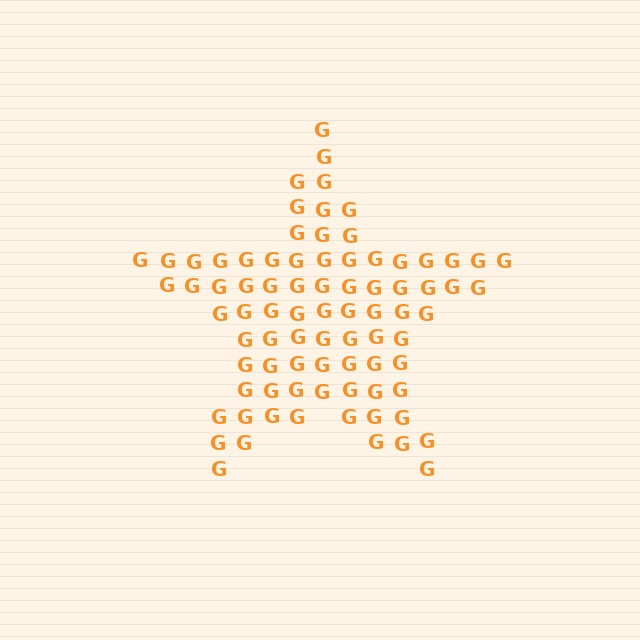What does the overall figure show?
The overall figure shows a star.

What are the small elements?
The small elements are letter G's.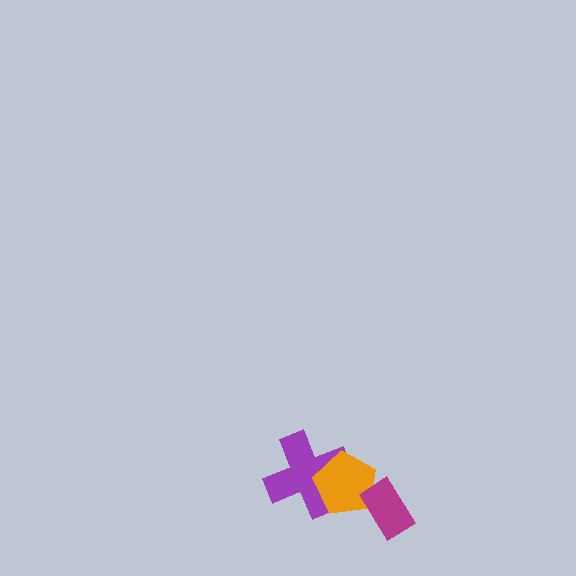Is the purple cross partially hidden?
Yes, it is partially covered by another shape.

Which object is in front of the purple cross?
The orange pentagon is in front of the purple cross.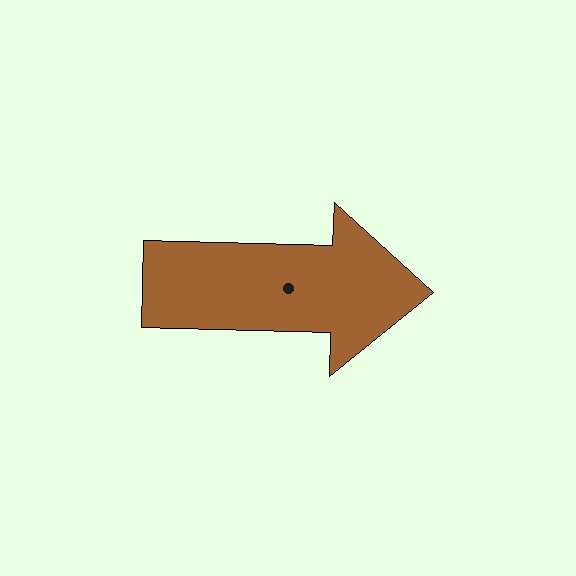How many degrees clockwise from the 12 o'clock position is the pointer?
Approximately 92 degrees.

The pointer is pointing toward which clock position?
Roughly 3 o'clock.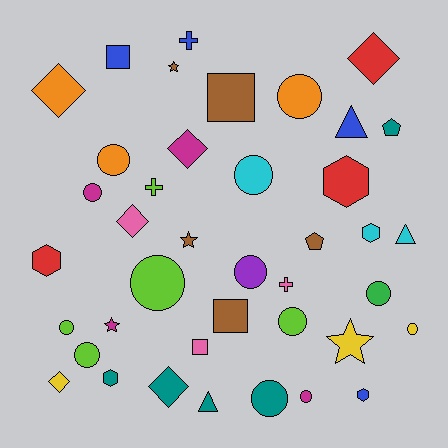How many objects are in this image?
There are 40 objects.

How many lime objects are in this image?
There are 5 lime objects.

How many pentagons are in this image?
There are 2 pentagons.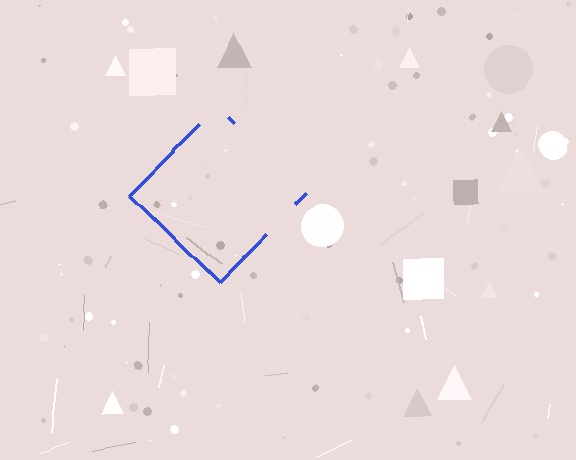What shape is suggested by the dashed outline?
The dashed outline suggests a diamond.